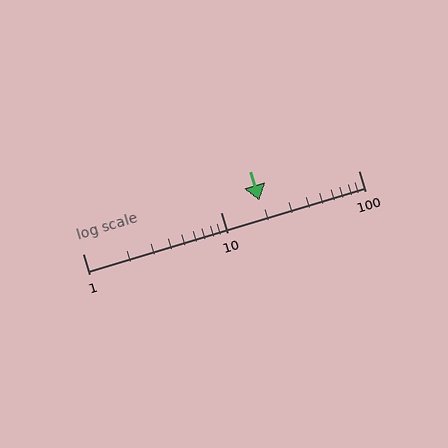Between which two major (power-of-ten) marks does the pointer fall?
The pointer is between 10 and 100.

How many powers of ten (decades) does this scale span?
The scale spans 2 decades, from 1 to 100.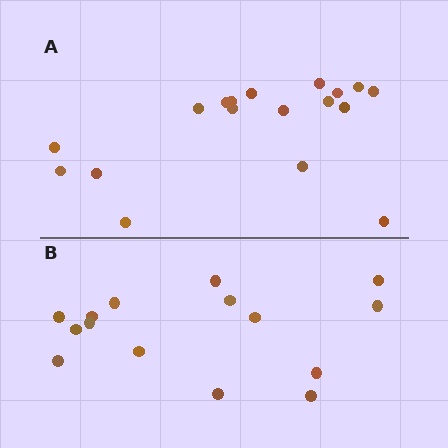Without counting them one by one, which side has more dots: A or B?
Region A (the top region) has more dots.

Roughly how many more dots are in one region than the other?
Region A has just a few more — roughly 2 or 3 more dots than region B.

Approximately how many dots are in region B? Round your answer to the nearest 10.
About 20 dots. (The exact count is 15, which rounds to 20.)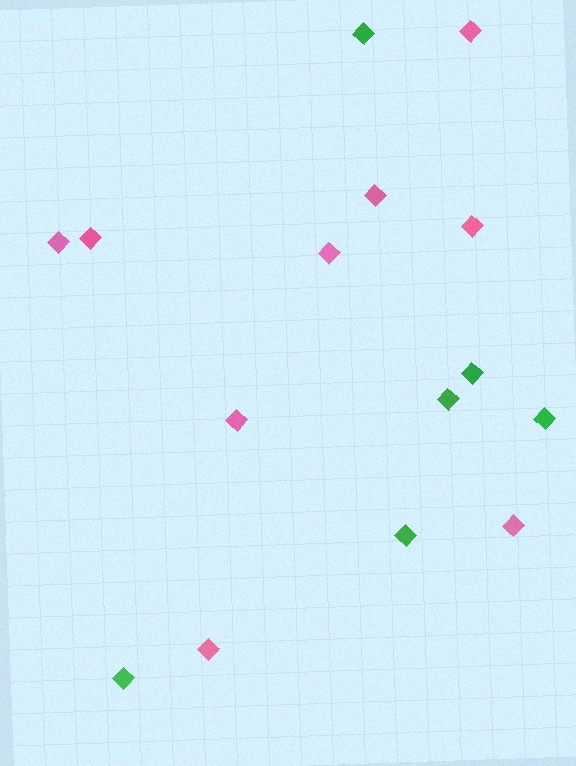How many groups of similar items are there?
There are 2 groups: one group of pink diamonds (9) and one group of green diamonds (6).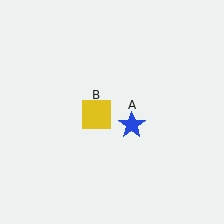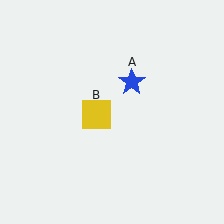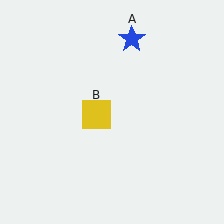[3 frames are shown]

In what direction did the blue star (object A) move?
The blue star (object A) moved up.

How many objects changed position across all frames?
1 object changed position: blue star (object A).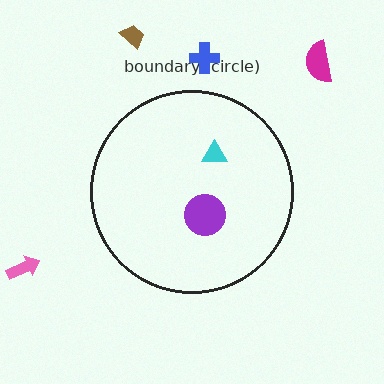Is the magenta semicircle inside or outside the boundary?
Outside.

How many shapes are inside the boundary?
3 inside, 4 outside.